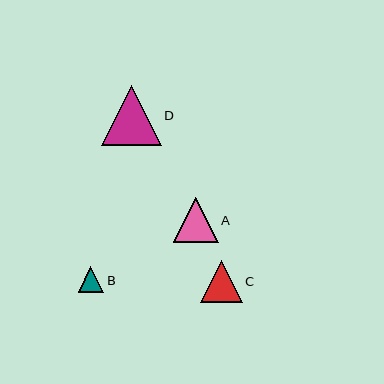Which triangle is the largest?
Triangle D is the largest with a size of approximately 60 pixels.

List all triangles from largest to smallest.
From largest to smallest: D, A, C, B.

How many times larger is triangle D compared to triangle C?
Triangle D is approximately 1.4 times the size of triangle C.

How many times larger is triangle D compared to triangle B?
Triangle D is approximately 2.3 times the size of triangle B.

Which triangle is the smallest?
Triangle B is the smallest with a size of approximately 26 pixels.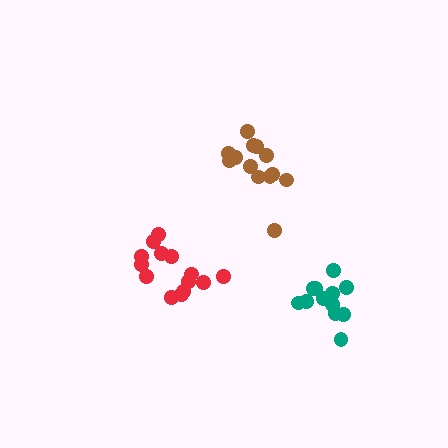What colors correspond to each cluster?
The clusters are colored: brown, red, teal.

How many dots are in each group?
Group 1: 13 dots, Group 2: 14 dots, Group 3: 12 dots (39 total).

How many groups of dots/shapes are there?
There are 3 groups.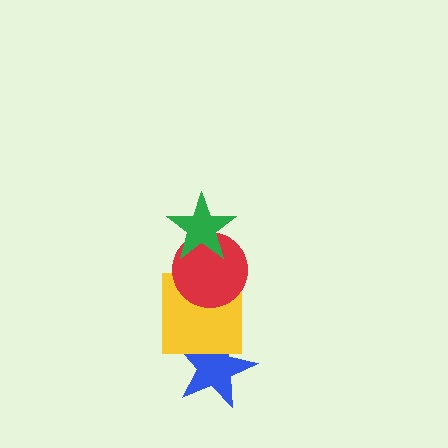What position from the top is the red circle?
The red circle is 2nd from the top.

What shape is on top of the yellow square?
The red circle is on top of the yellow square.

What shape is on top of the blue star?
The yellow square is on top of the blue star.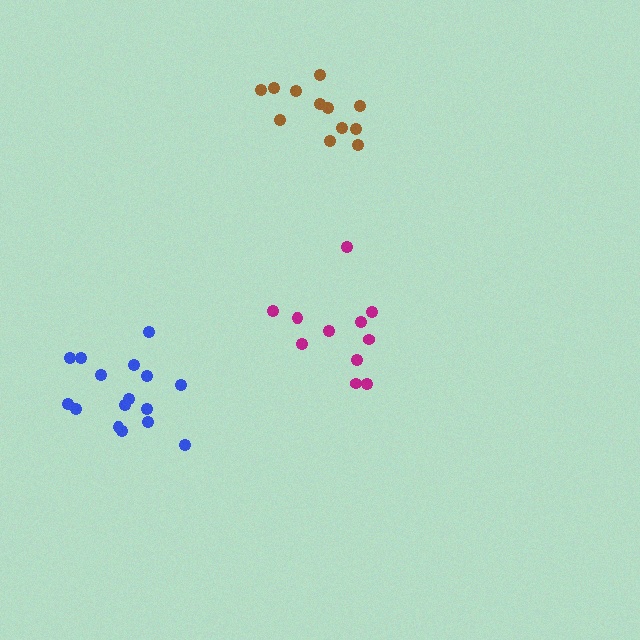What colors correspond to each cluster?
The clusters are colored: magenta, blue, brown.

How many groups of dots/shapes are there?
There are 3 groups.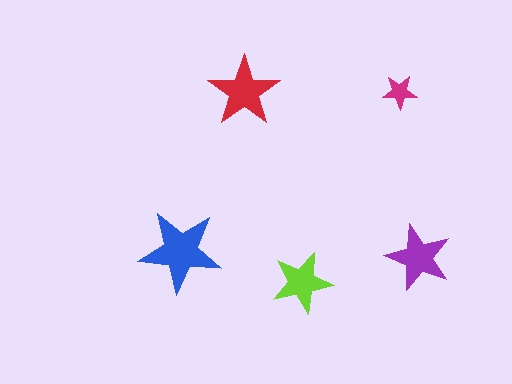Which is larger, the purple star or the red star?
The red one.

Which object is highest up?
The red star is topmost.